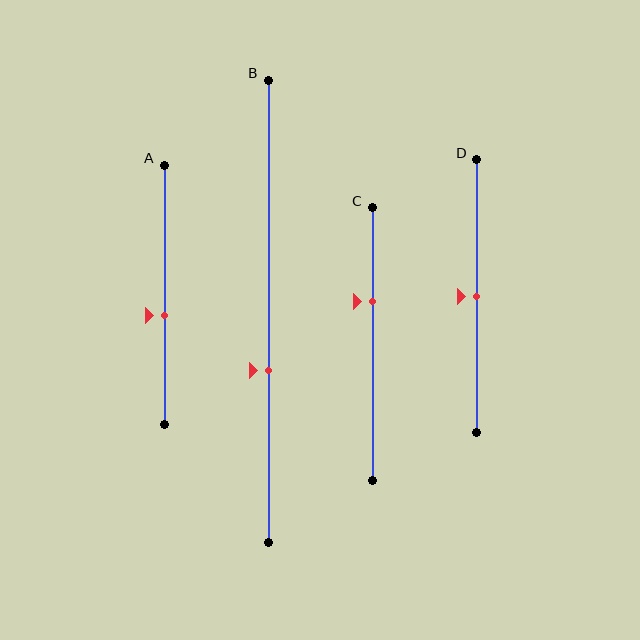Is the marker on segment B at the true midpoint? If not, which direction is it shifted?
No, the marker on segment B is shifted downward by about 13% of the segment length.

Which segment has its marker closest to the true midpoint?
Segment D has its marker closest to the true midpoint.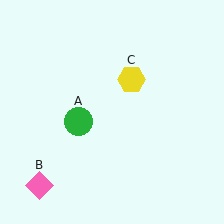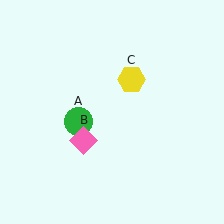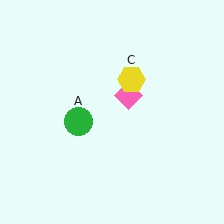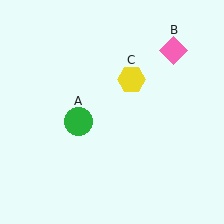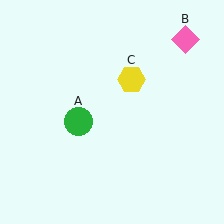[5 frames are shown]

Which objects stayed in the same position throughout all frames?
Green circle (object A) and yellow hexagon (object C) remained stationary.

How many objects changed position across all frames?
1 object changed position: pink diamond (object B).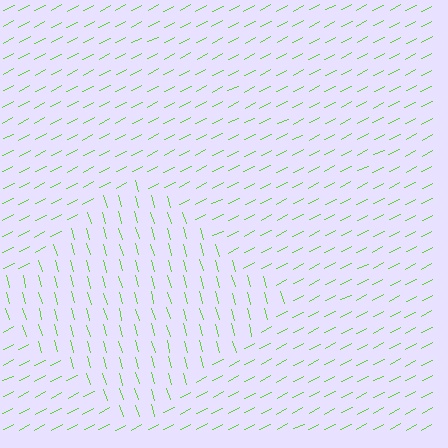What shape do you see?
I see a diamond.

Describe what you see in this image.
The image is filled with small lime line segments. A diamond region in the image has lines oriented differently from the surrounding lines, creating a visible texture boundary.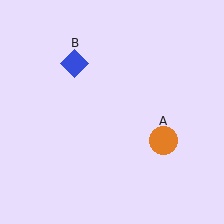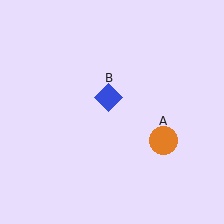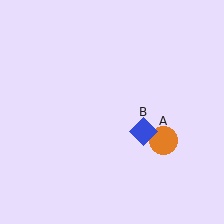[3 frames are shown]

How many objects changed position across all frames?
1 object changed position: blue diamond (object B).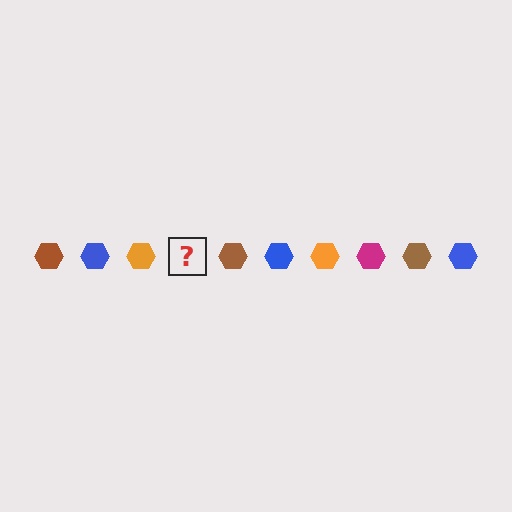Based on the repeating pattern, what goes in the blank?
The blank should be a magenta hexagon.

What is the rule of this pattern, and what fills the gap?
The rule is that the pattern cycles through brown, blue, orange, magenta hexagons. The gap should be filled with a magenta hexagon.